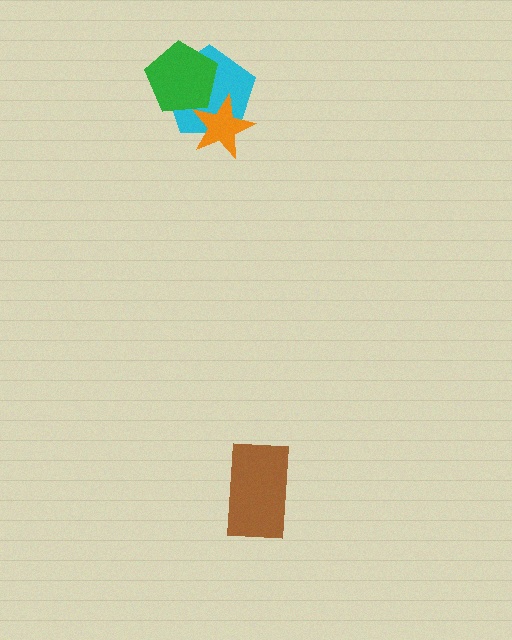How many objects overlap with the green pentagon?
2 objects overlap with the green pentagon.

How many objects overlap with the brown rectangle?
0 objects overlap with the brown rectangle.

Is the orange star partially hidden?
Yes, it is partially covered by another shape.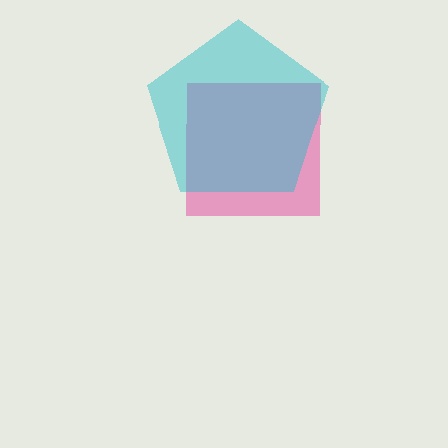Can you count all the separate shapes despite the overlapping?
Yes, there are 2 separate shapes.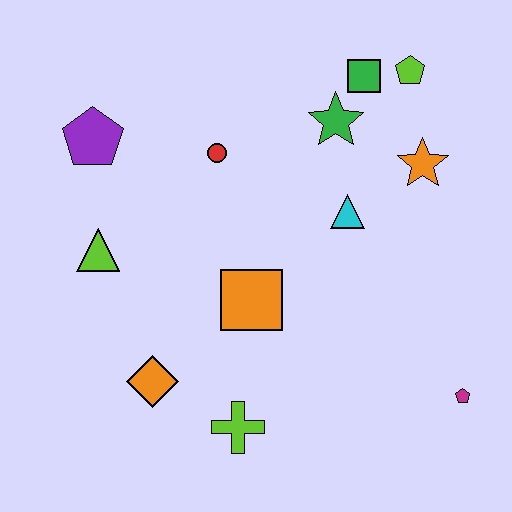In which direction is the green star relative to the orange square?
The green star is above the orange square.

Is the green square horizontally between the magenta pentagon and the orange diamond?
Yes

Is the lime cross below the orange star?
Yes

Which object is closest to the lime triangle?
The purple pentagon is closest to the lime triangle.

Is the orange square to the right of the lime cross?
Yes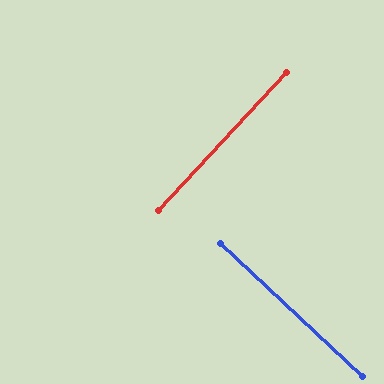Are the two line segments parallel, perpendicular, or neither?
Perpendicular — they meet at approximately 90°.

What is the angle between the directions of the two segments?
Approximately 90 degrees.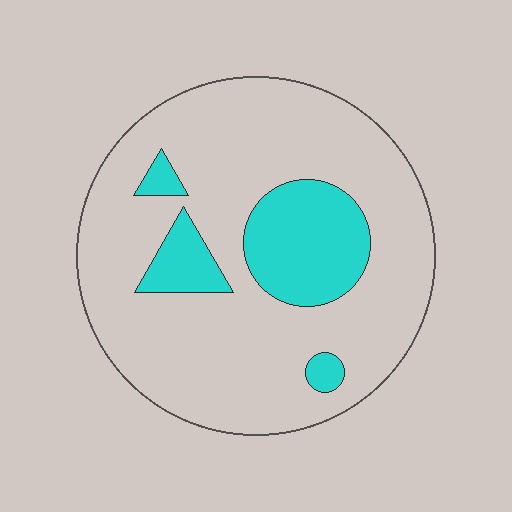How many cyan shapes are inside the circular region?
4.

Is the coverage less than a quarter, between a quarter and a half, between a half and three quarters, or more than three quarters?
Less than a quarter.